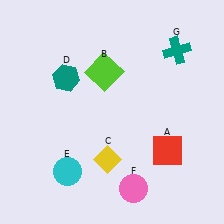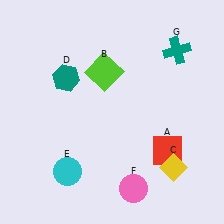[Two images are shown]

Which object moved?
The yellow diamond (C) moved right.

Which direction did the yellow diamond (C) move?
The yellow diamond (C) moved right.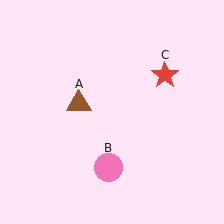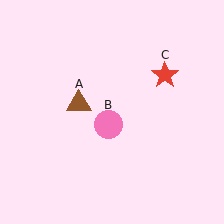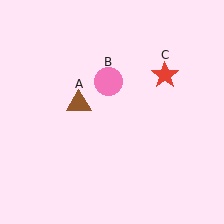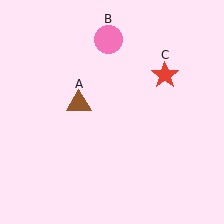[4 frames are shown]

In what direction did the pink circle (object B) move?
The pink circle (object B) moved up.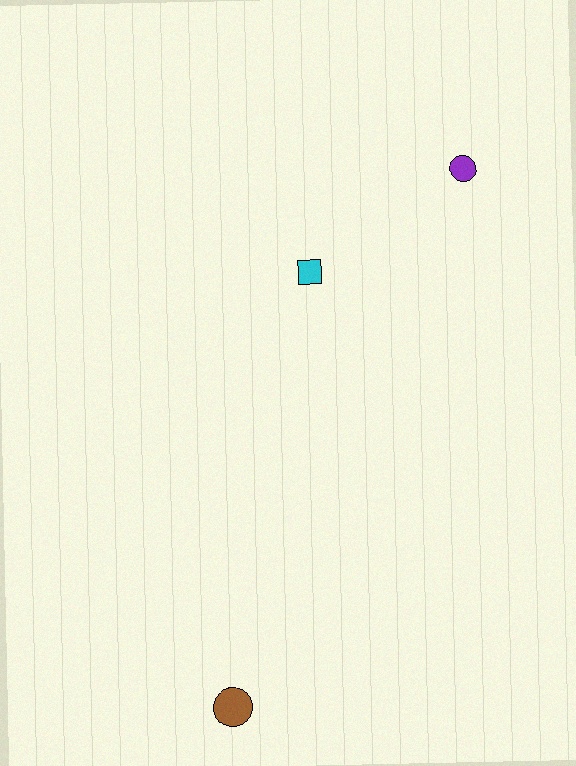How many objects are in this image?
There are 3 objects.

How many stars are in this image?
There are no stars.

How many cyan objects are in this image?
There is 1 cyan object.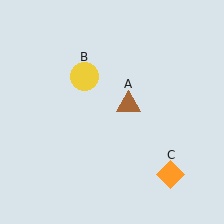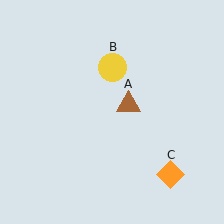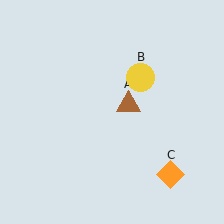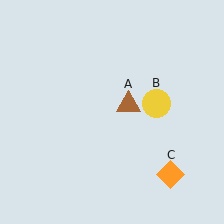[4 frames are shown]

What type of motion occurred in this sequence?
The yellow circle (object B) rotated clockwise around the center of the scene.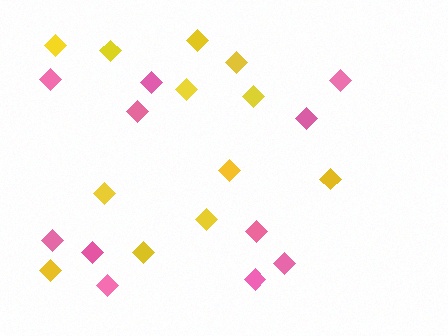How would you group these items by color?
There are 2 groups: one group of yellow diamonds (12) and one group of pink diamonds (11).